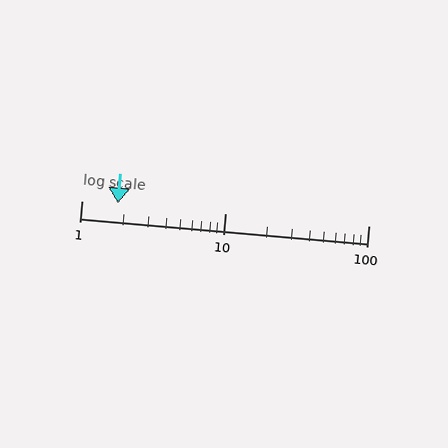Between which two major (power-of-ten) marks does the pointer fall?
The pointer is between 1 and 10.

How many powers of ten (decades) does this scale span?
The scale spans 2 decades, from 1 to 100.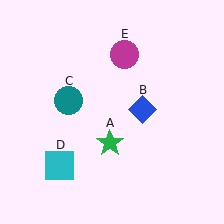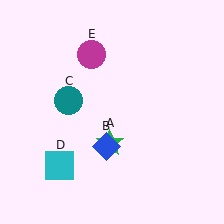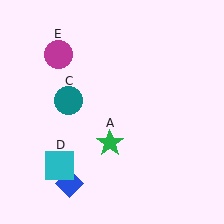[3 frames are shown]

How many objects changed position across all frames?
2 objects changed position: blue diamond (object B), magenta circle (object E).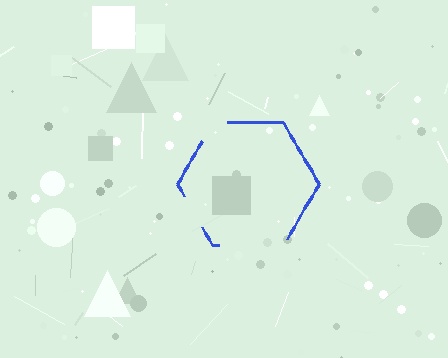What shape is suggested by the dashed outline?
The dashed outline suggests a hexagon.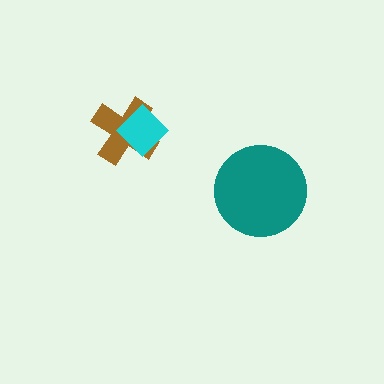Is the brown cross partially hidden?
Yes, it is partially covered by another shape.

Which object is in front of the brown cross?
The cyan diamond is in front of the brown cross.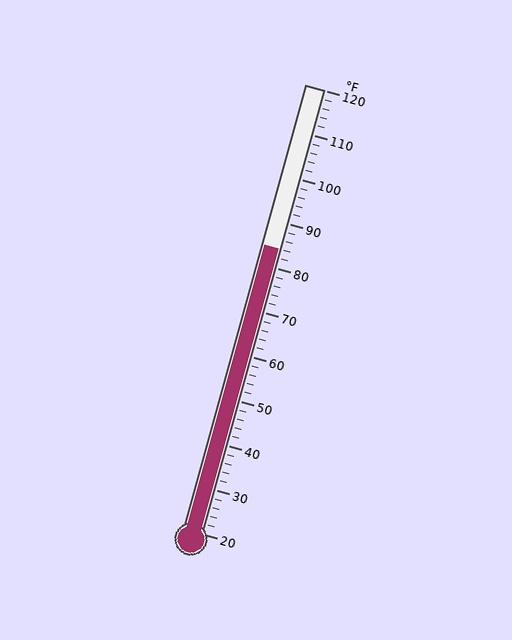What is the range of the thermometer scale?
The thermometer scale ranges from 20°F to 120°F.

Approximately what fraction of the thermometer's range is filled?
The thermometer is filled to approximately 65% of its range.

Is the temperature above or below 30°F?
The temperature is above 30°F.